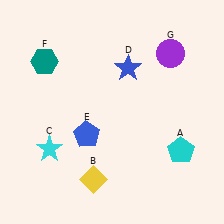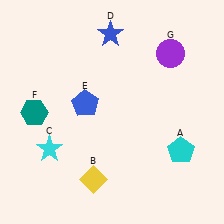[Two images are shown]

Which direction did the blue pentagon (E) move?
The blue pentagon (E) moved up.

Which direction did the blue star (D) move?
The blue star (D) moved up.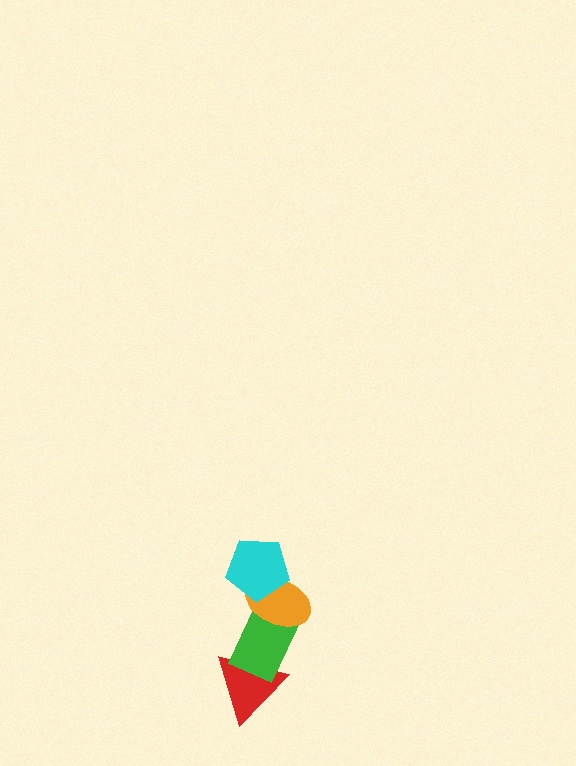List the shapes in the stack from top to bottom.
From top to bottom: the cyan pentagon, the orange ellipse, the green rectangle, the red triangle.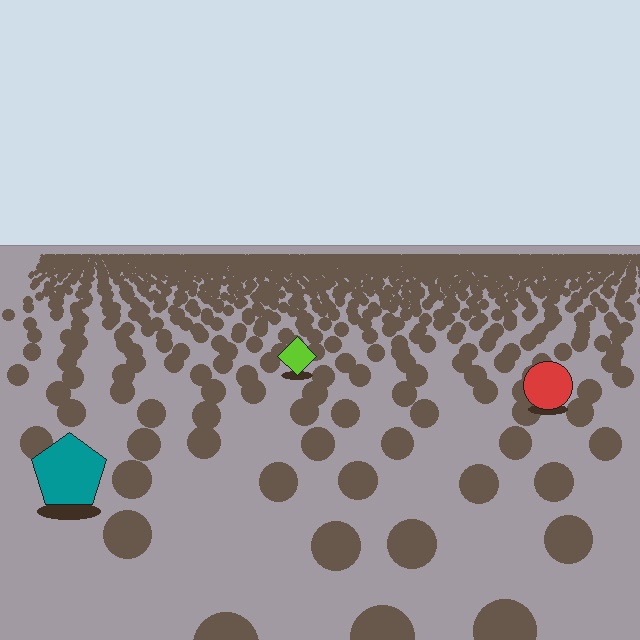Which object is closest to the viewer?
The teal pentagon is closest. The texture marks near it are larger and more spread out.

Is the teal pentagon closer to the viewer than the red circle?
Yes. The teal pentagon is closer — you can tell from the texture gradient: the ground texture is coarser near it.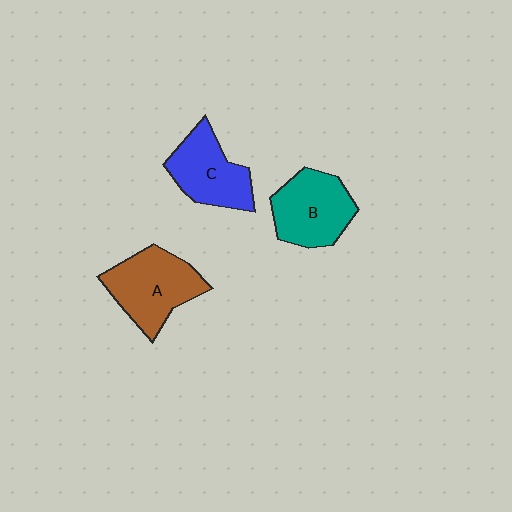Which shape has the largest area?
Shape A (brown).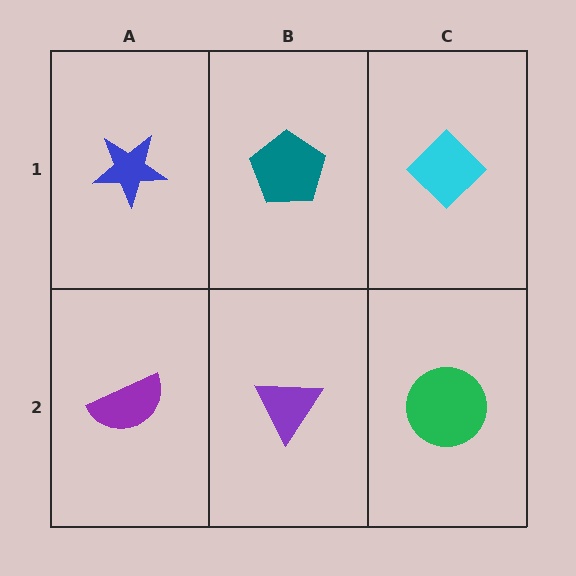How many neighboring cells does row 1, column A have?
2.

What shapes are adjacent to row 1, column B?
A purple triangle (row 2, column B), a blue star (row 1, column A), a cyan diamond (row 1, column C).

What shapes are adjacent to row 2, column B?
A teal pentagon (row 1, column B), a purple semicircle (row 2, column A), a green circle (row 2, column C).